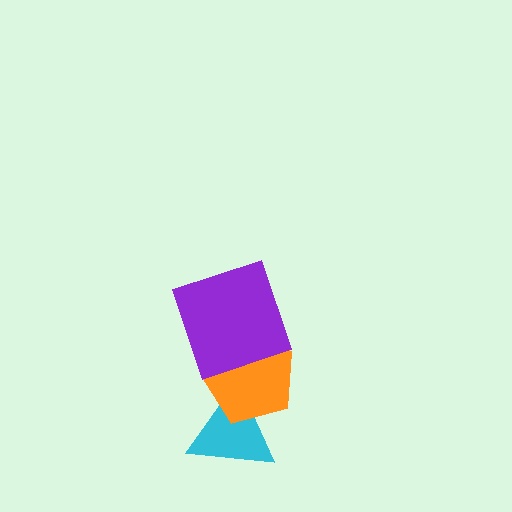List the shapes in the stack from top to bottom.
From top to bottom: the purple square, the orange pentagon, the cyan triangle.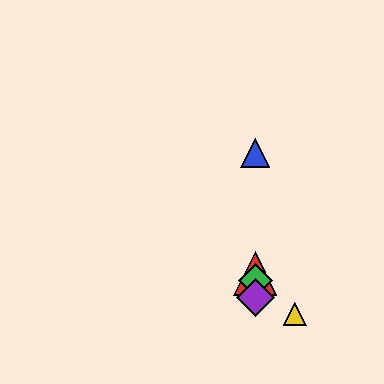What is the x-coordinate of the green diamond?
The green diamond is at x≈255.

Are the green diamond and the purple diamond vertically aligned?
Yes, both are at x≈255.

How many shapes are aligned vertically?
4 shapes (the red triangle, the blue triangle, the green diamond, the purple diamond) are aligned vertically.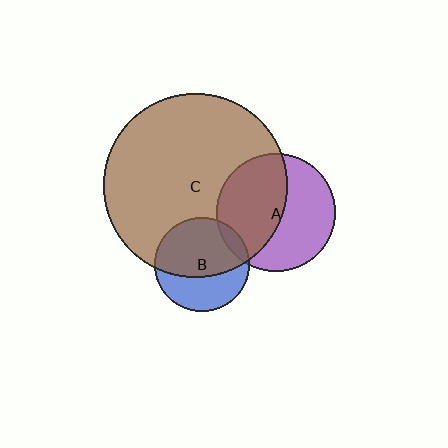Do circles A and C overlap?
Yes.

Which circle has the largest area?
Circle C (brown).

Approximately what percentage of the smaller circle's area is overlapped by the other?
Approximately 50%.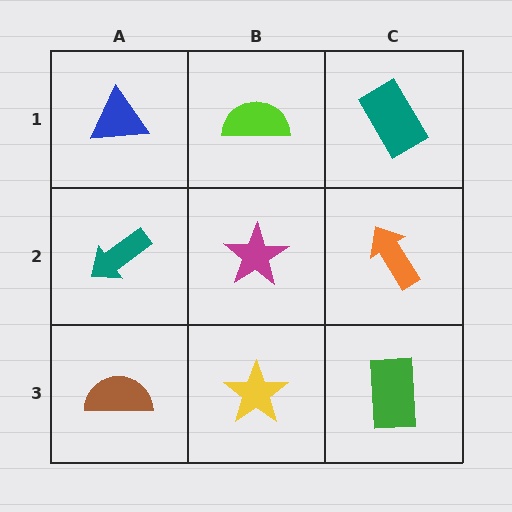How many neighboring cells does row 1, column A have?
2.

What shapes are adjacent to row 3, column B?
A magenta star (row 2, column B), a brown semicircle (row 3, column A), a green rectangle (row 3, column C).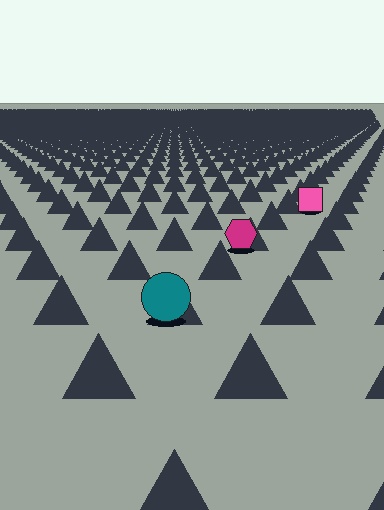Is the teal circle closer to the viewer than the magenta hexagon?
Yes. The teal circle is closer — you can tell from the texture gradient: the ground texture is coarser near it.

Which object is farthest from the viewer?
The pink square is farthest from the viewer. It appears smaller and the ground texture around it is denser.